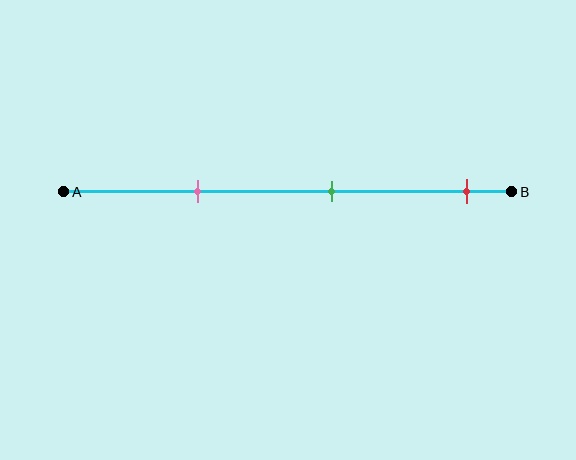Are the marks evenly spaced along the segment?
Yes, the marks are approximately evenly spaced.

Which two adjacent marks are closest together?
The pink and green marks are the closest adjacent pair.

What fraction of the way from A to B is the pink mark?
The pink mark is approximately 30% (0.3) of the way from A to B.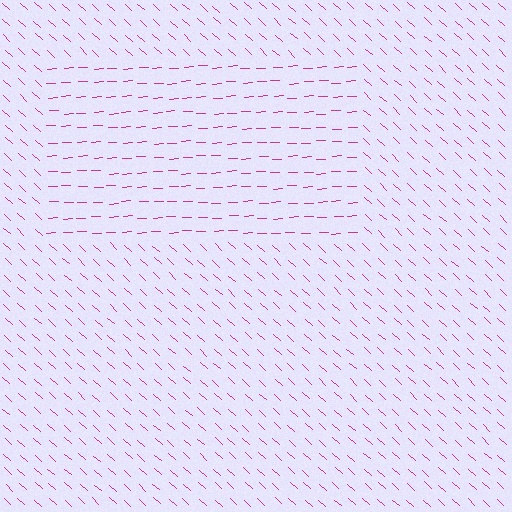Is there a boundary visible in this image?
Yes, there is a texture boundary formed by a change in line orientation.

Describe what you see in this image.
The image is filled with small magenta line segments. A rectangle region in the image has lines oriented differently from the surrounding lines, creating a visible texture boundary.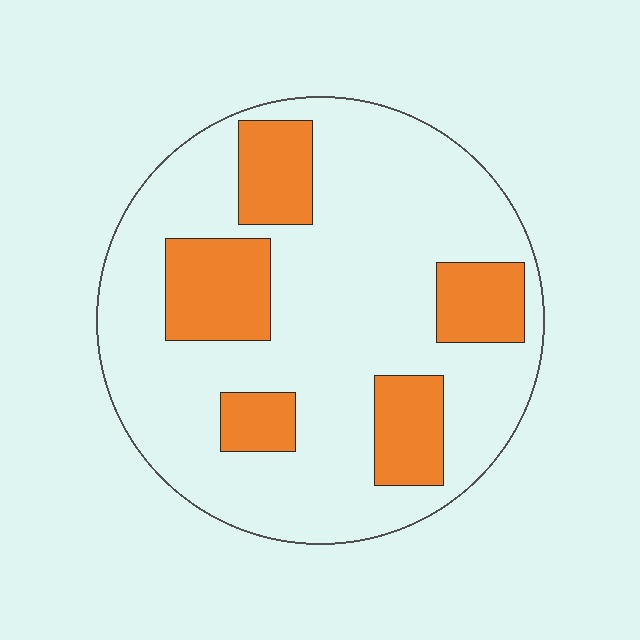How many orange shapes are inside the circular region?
5.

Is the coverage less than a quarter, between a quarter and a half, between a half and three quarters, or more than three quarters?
Less than a quarter.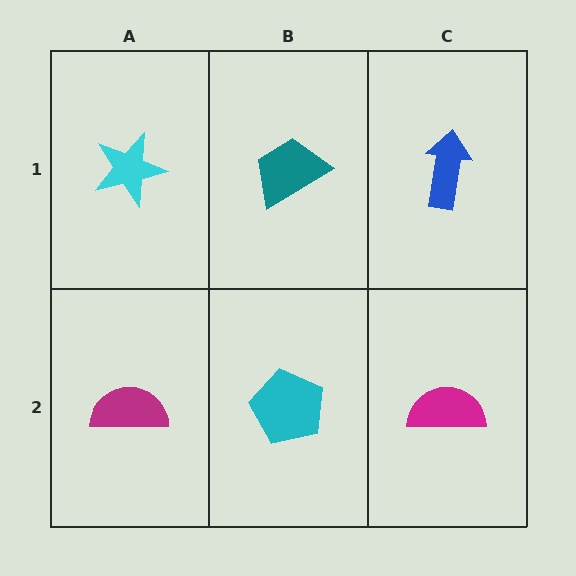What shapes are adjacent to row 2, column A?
A cyan star (row 1, column A), a cyan pentagon (row 2, column B).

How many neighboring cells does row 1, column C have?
2.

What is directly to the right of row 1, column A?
A teal trapezoid.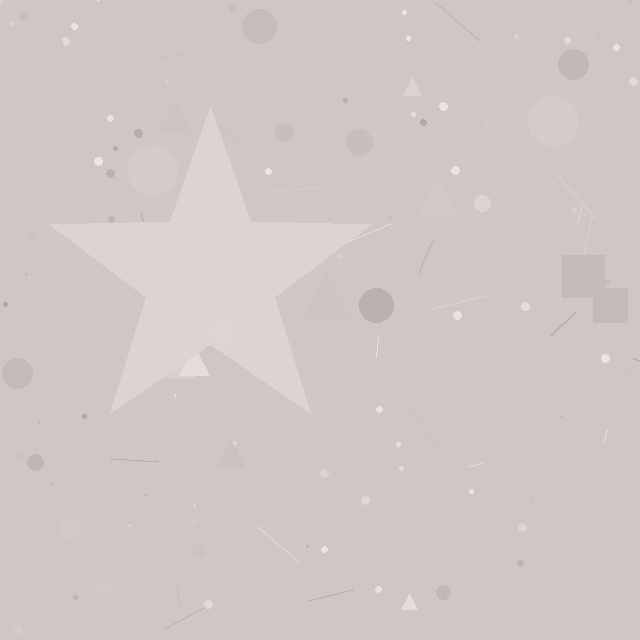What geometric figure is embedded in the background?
A star is embedded in the background.